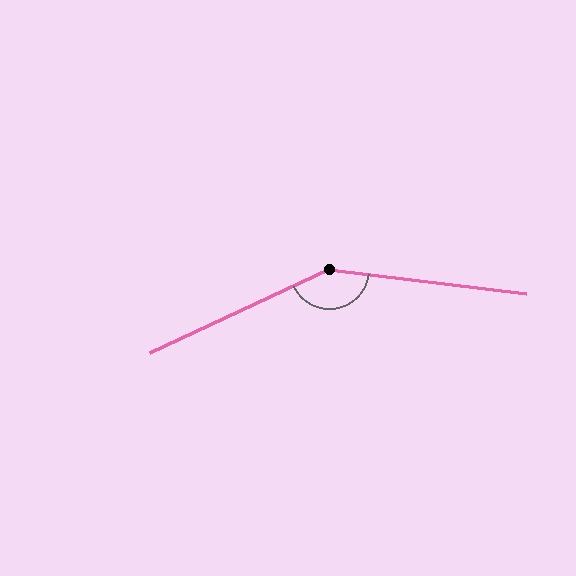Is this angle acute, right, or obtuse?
It is obtuse.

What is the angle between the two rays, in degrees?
Approximately 148 degrees.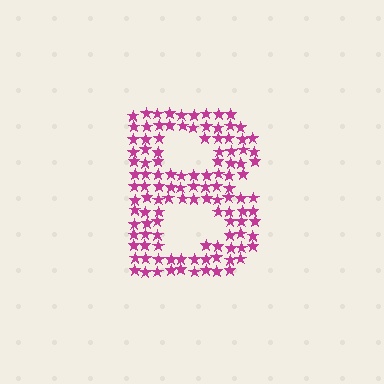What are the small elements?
The small elements are stars.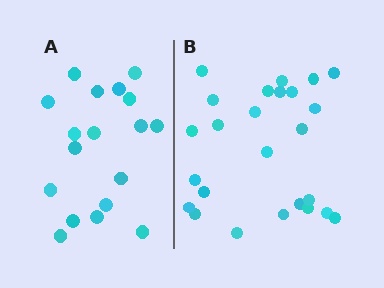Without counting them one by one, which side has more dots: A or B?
Region B (the right region) has more dots.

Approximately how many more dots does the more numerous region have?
Region B has roughly 8 or so more dots than region A.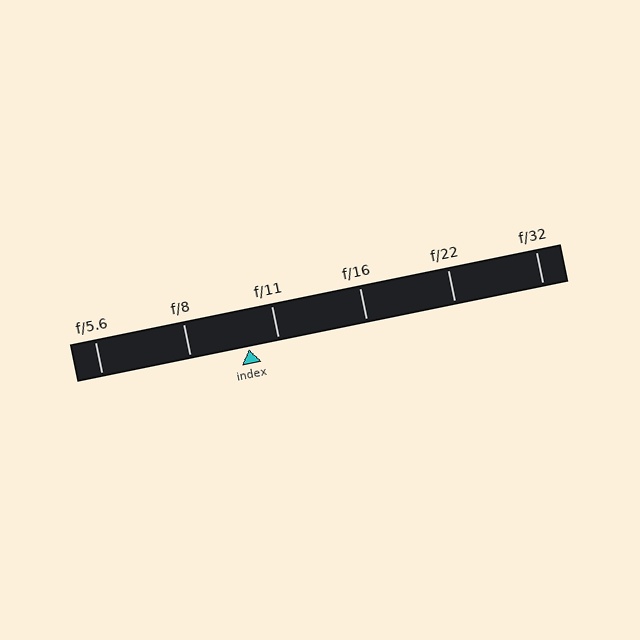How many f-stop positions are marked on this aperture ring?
There are 6 f-stop positions marked.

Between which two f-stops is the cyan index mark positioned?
The index mark is between f/8 and f/11.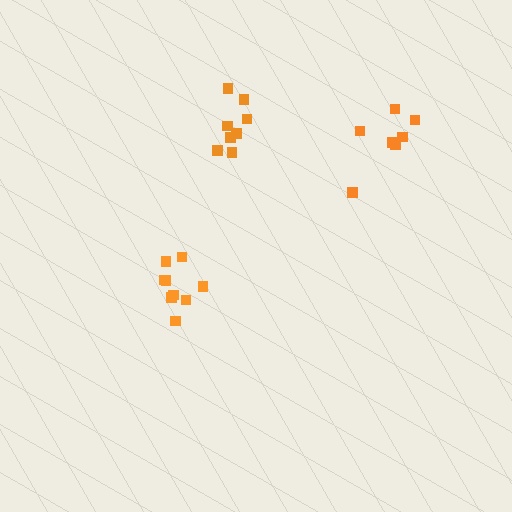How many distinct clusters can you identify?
There are 3 distinct clusters.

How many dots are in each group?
Group 1: 9 dots, Group 2: 7 dots, Group 3: 8 dots (24 total).